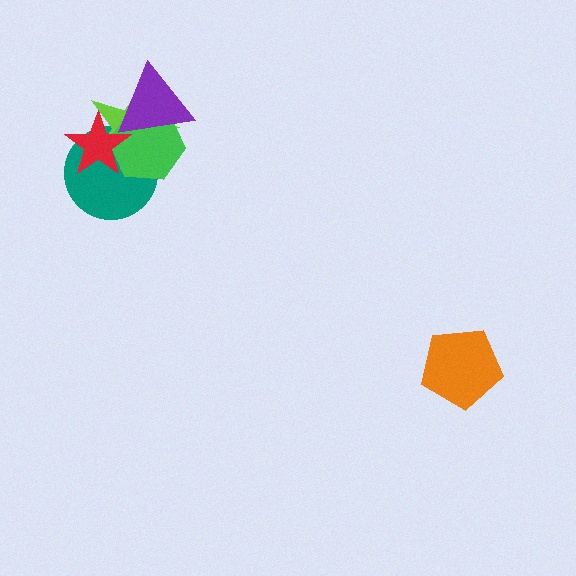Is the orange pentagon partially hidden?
No, no other shape covers it.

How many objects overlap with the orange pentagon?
0 objects overlap with the orange pentagon.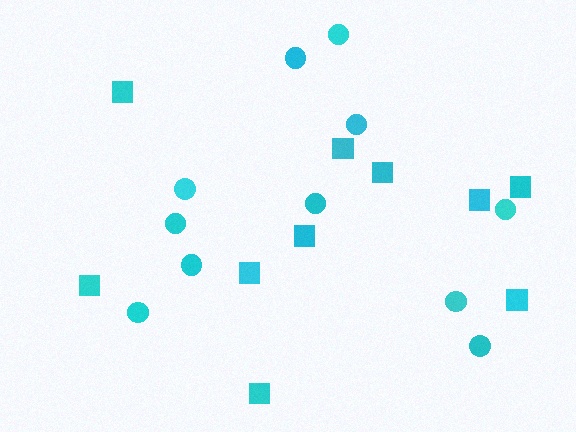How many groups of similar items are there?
There are 2 groups: one group of circles (11) and one group of squares (10).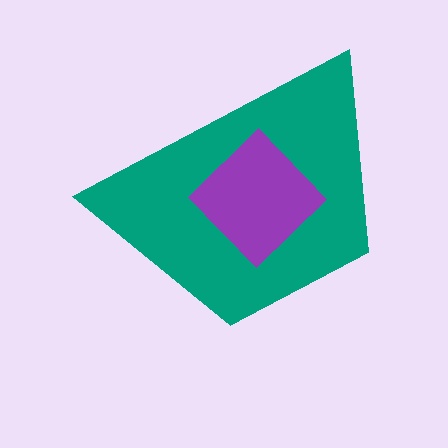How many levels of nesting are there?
2.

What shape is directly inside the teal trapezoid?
The purple diamond.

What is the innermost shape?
The purple diamond.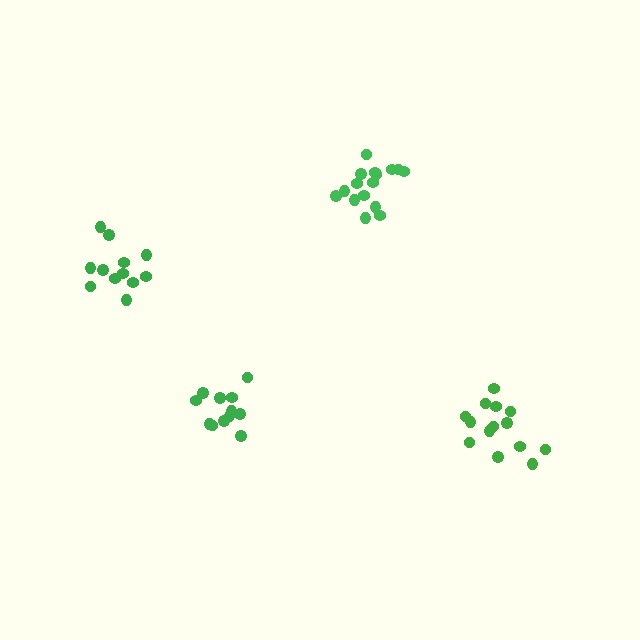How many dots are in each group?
Group 1: 12 dots, Group 2: 16 dots, Group 3: 14 dots, Group 4: 12 dots (54 total).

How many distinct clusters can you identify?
There are 4 distinct clusters.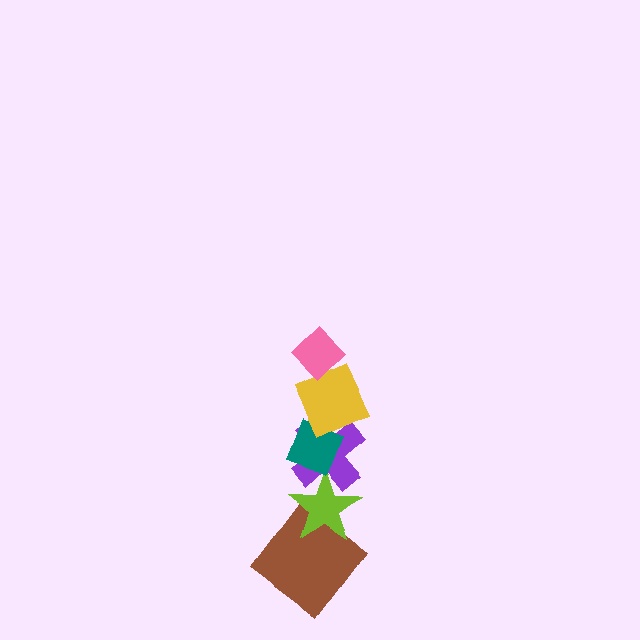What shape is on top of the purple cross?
The teal diamond is on top of the purple cross.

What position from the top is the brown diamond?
The brown diamond is 6th from the top.